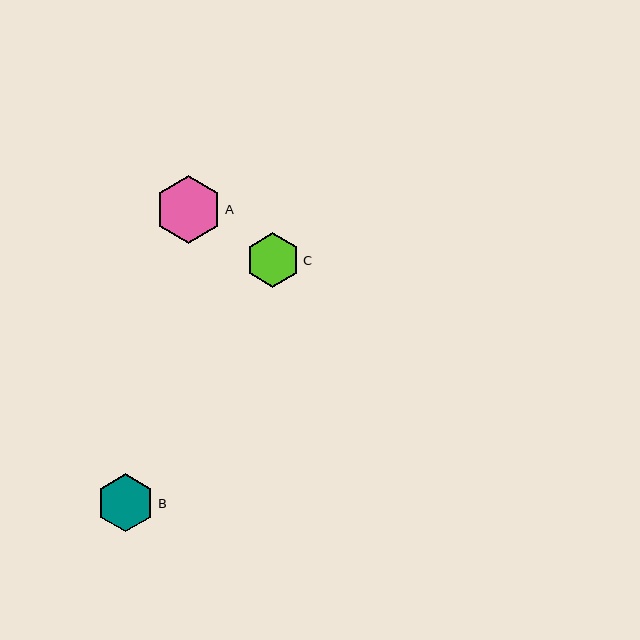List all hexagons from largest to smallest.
From largest to smallest: A, B, C.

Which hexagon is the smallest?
Hexagon C is the smallest with a size of approximately 55 pixels.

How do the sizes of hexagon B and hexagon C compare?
Hexagon B and hexagon C are approximately the same size.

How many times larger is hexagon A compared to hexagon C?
Hexagon A is approximately 1.2 times the size of hexagon C.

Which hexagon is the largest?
Hexagon A is the largest with a size of approximately 67 pixels.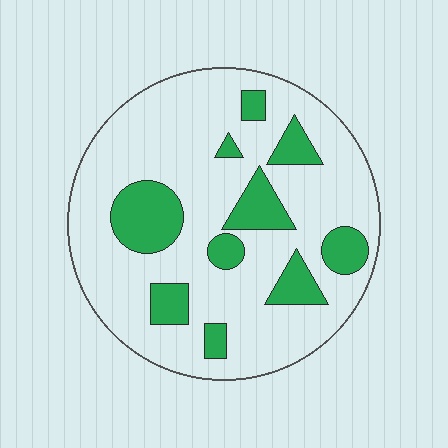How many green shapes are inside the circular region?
10.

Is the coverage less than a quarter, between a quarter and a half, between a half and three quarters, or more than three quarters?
Less than a quarter.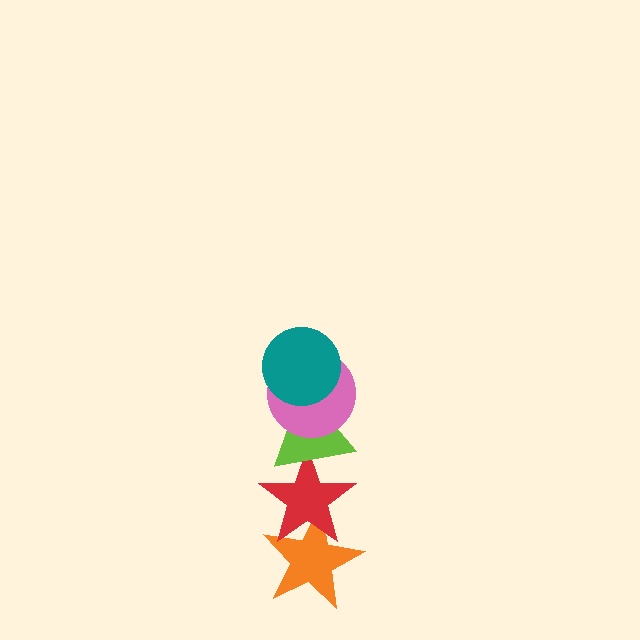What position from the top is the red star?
The red star is 4th from the top.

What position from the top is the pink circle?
The pink circle is 2nd from the top.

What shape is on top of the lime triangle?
The pink circle is on top of the lime triangle.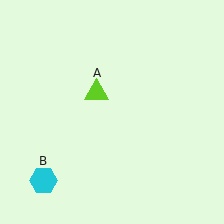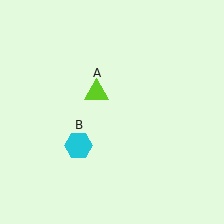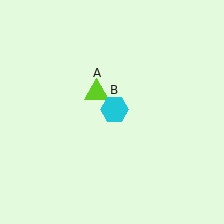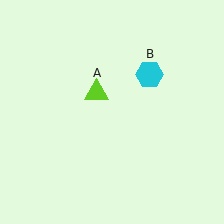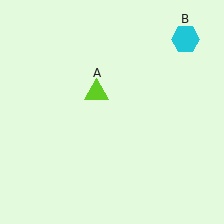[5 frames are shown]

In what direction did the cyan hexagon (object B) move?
The cyan hexagon (object B) moved up and to the right.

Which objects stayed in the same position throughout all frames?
Lime triangle (object A) remained stationary.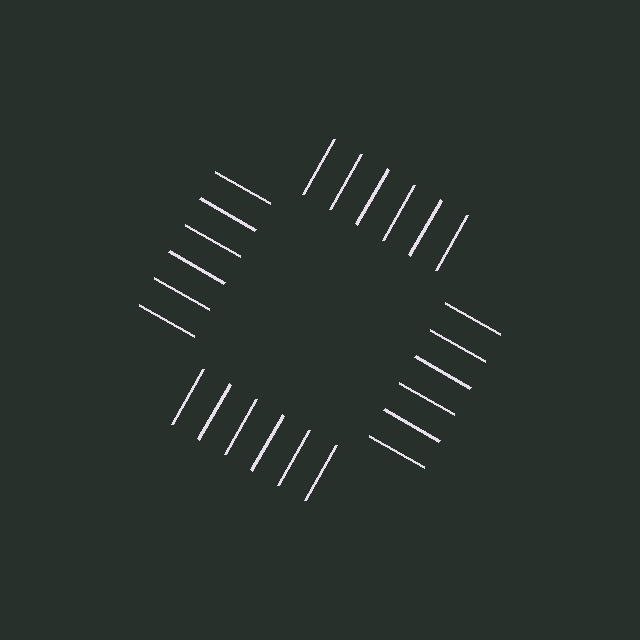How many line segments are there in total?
24 — 6 along each of the 4 edges.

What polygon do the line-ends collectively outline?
An illusory square — the line segments terminate on its edges but no continuous stroke is drawn.